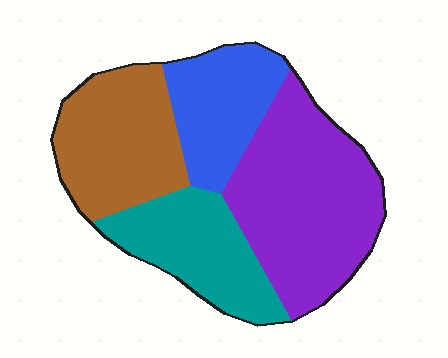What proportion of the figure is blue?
Blue takes up less than a quarter of the figure.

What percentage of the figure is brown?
Brown covers about 25% of the figure.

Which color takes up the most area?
Purple, at roughly 35%.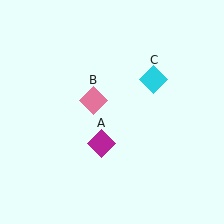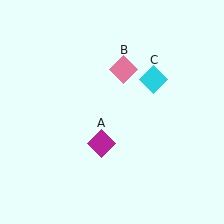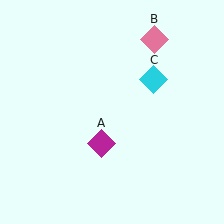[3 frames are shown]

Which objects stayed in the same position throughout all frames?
Magenta diamond (object A) and cyan diamond (object C) remained stationary.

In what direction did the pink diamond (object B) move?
The pink diamond (object B) moved up and to the right.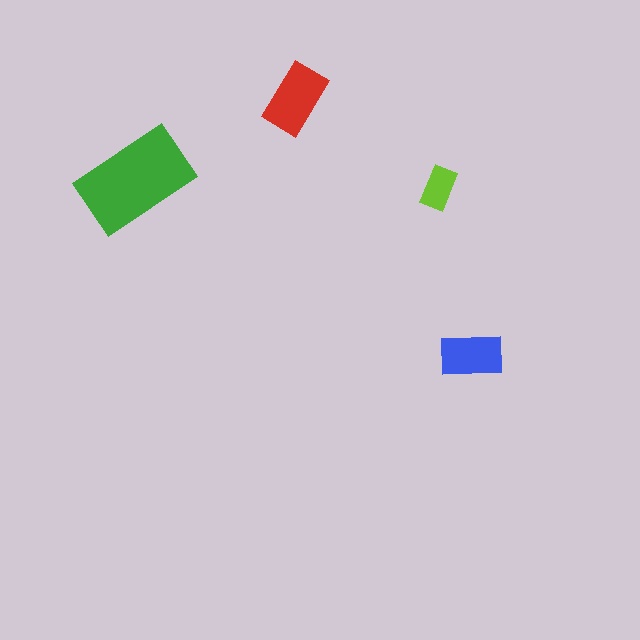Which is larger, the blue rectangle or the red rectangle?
The red one.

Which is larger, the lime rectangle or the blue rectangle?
The blue one.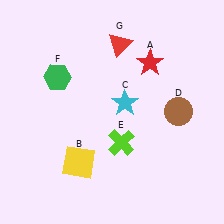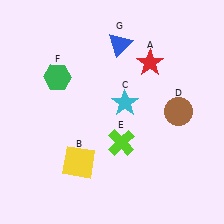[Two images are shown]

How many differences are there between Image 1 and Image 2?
There is 1 difference between the two images.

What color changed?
The triangle (G) changed from red in Image 1 to blue in Image 2.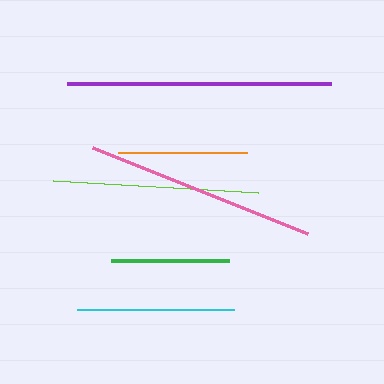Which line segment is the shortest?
The green line is the shortest at approximately 117 pixels.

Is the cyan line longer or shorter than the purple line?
The purple line is longer than the cyan line.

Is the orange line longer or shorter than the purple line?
The purple line is longer than the orange line.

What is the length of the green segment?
The green segment is approximately 117 pixels long.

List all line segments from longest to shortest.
From longest to shortest: purple, pink, lime, cyan, orange, green.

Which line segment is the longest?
The purple line is the longest at approximately 264 pixels.